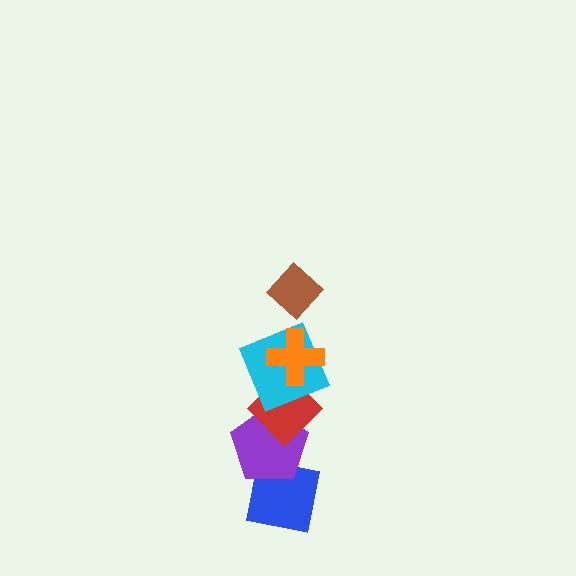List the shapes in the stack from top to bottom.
From top to bottom: the brown diamond, the orange cross, the cyan square, the red diamond, the purple pentagon, the blue square.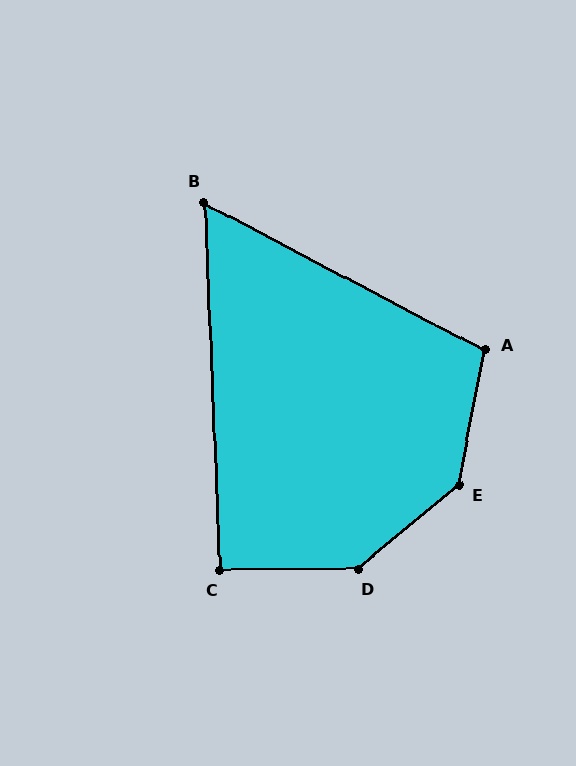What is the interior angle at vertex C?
Approximately 92 degrees (approximately right).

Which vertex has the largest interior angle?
E, at approximately 141 degrees.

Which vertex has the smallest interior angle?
B, at approximately 60 degrees.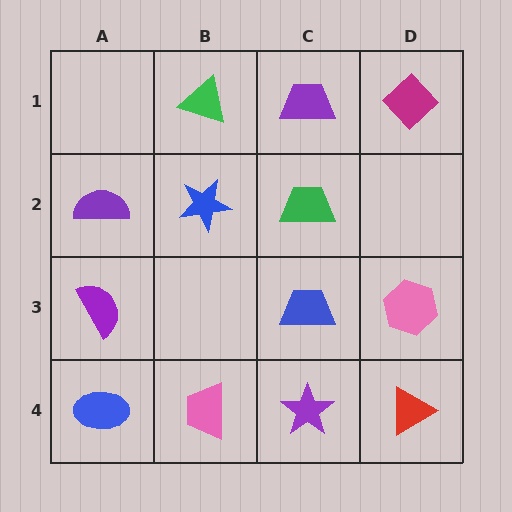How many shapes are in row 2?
3 shapes.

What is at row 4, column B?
A pink trapezoid.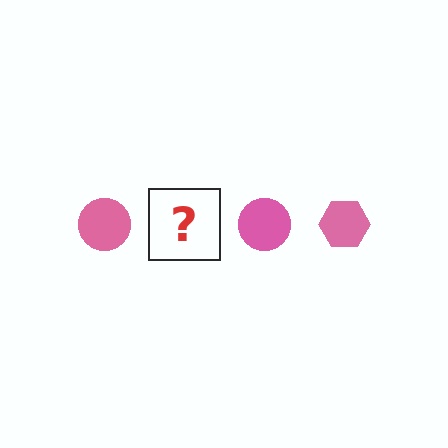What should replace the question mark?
The question mark should be replaced with a pink hexagon.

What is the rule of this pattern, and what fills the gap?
The rule is that the pattern cycles through circle, hexagon shapes in pink. The gap should be filled with a pink hexagon.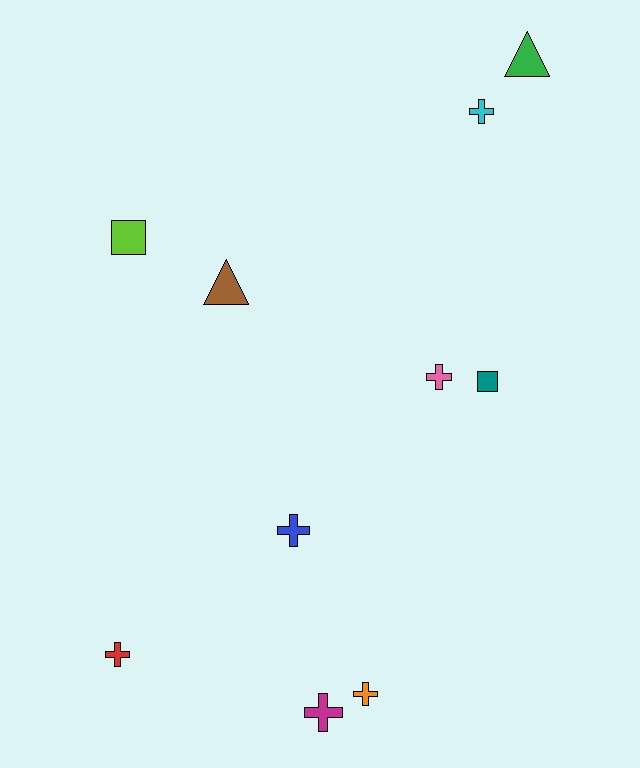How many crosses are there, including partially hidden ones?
There are 6 crosses.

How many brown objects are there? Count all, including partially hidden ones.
There is 1 brown object.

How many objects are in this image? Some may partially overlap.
There are 10 objects.